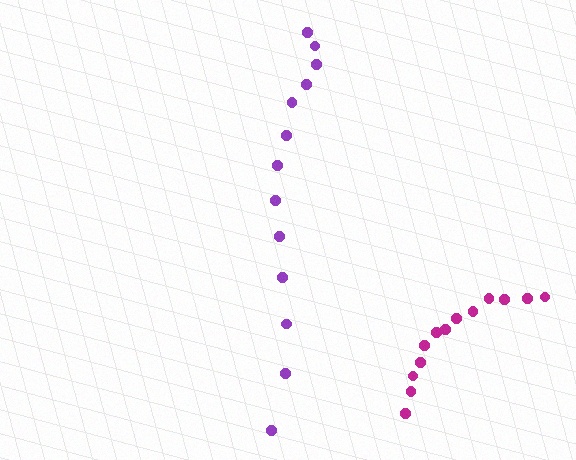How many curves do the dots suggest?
There are 2 distinct paths.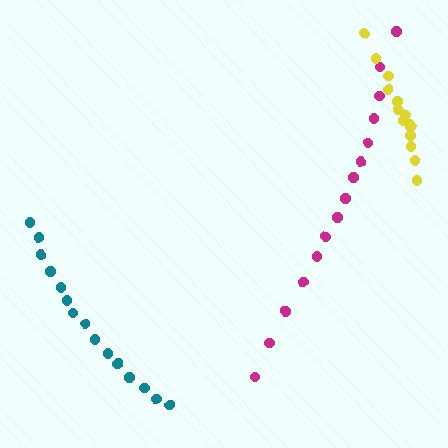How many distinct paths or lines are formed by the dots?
There are 3 distinct paths.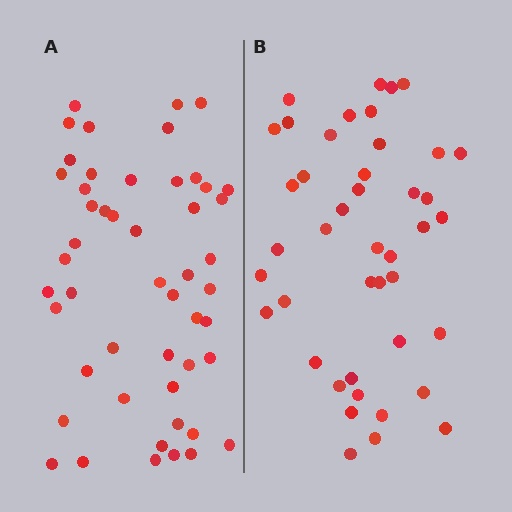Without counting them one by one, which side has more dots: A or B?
Region A (the left region) has more dots.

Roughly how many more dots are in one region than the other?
Region A has roughly 8 or so more dots than region B.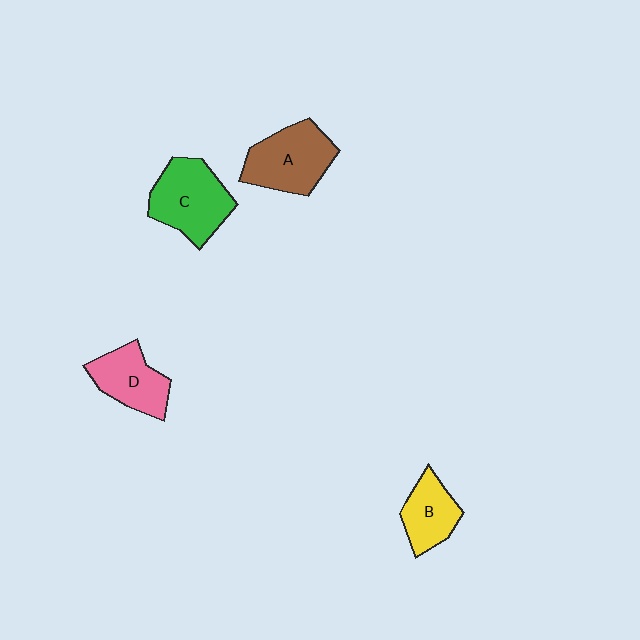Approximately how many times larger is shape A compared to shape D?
Approximately 1.3 times.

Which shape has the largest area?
Shape C (green).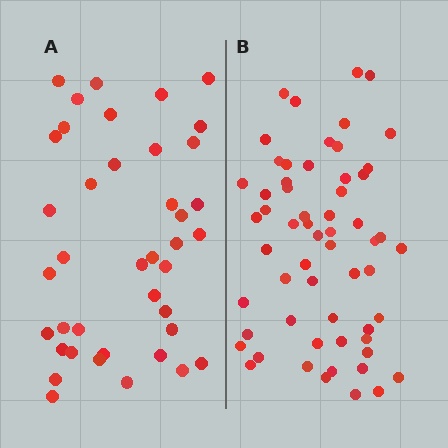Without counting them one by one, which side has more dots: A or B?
Region B (the right region) has more dots.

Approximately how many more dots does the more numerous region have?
Region B has approximately 20 more dots than region A.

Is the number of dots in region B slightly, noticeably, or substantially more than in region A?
Region B has substantially more. The ratio is roughly 1.5 to 1.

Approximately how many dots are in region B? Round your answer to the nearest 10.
About 60 dots. (The exact count is 59, which rounds to 60.)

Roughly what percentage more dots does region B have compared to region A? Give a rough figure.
About 50% more.